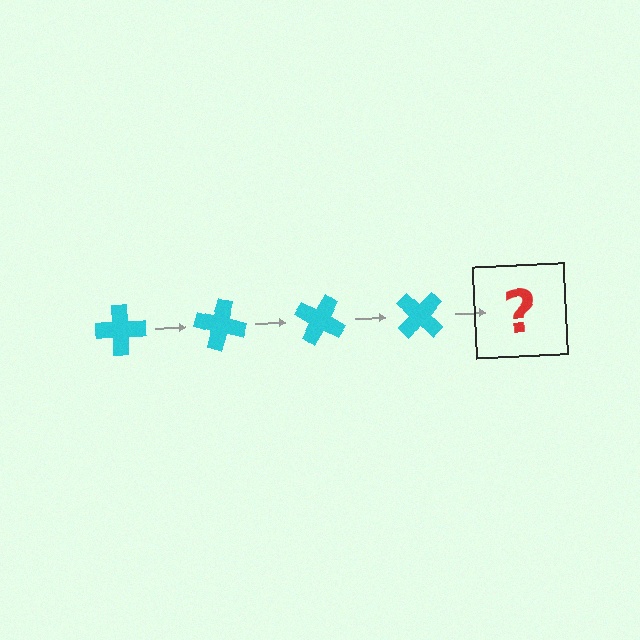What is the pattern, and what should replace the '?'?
The pattern is that the cross rotates 15 degrees each step. The '?' should be a cyan cross rotated 60 degrees.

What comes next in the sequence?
The next element should be a cyan cross rotated 60 degrees.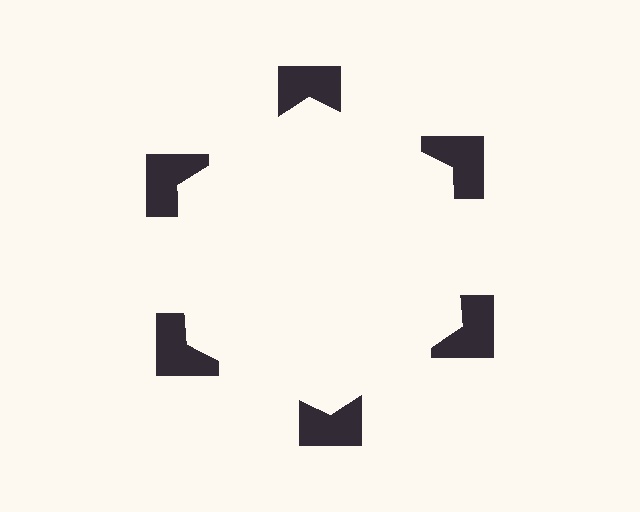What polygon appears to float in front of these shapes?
An illusory hexagon — its edges are inferred from the aligned wedge cuts in the notched squares, not physically drawn.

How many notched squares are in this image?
There are 6 — one at each vertex of the illusory hexagon.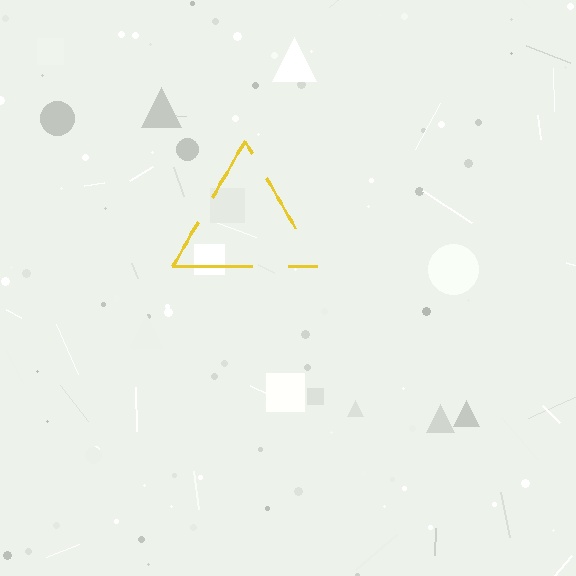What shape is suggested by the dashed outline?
The dashed outline suggests a triangle.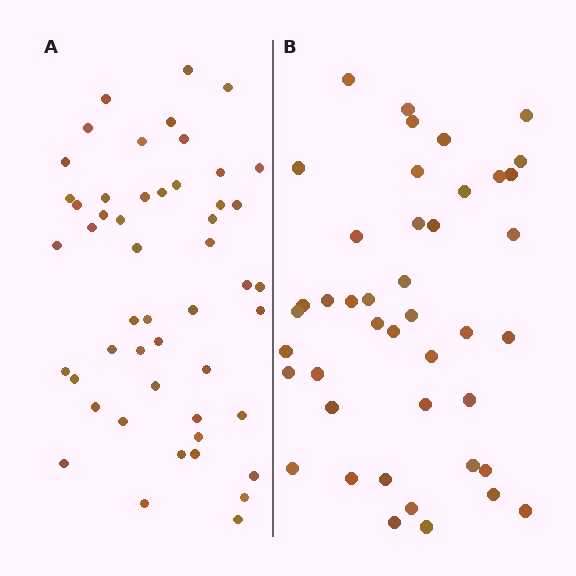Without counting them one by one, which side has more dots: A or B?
Region A (the left region) has more dots.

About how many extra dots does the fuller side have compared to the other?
Region A has roughly 8 or so more dots than region B.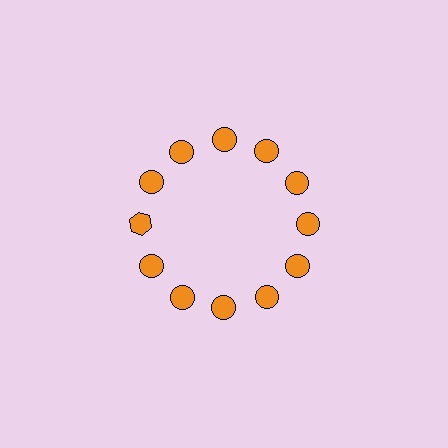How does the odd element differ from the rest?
It has a different shape: hexagon instead of circle.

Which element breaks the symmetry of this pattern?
The orange hexagon at roughly the 9 o'clock position breaks the symmetry. All other shapes are orange circles.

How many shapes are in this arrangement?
There are 12 shapes arranged in a ring pattern.